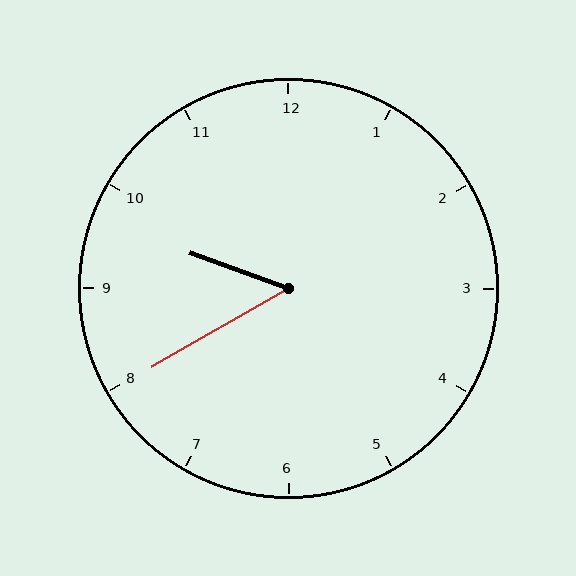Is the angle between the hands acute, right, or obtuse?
It is acute.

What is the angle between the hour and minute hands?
Approximately 50 degrees.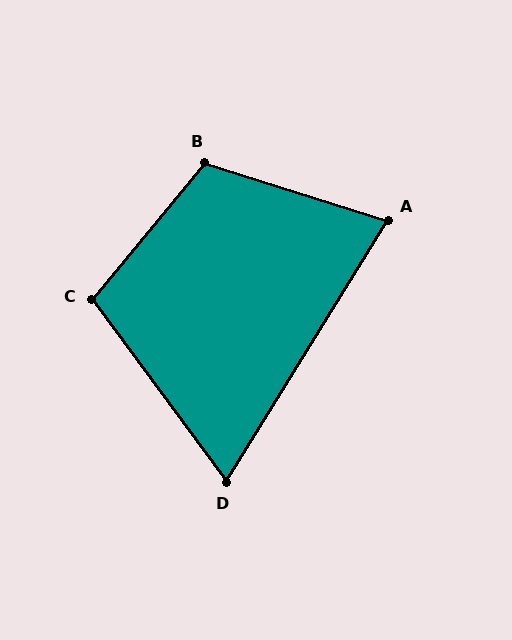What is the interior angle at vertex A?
Approximately 76 degrees (acute).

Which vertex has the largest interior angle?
B, at approximately 112 degrees.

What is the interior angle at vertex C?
Approximately 104 degrees (obtuse).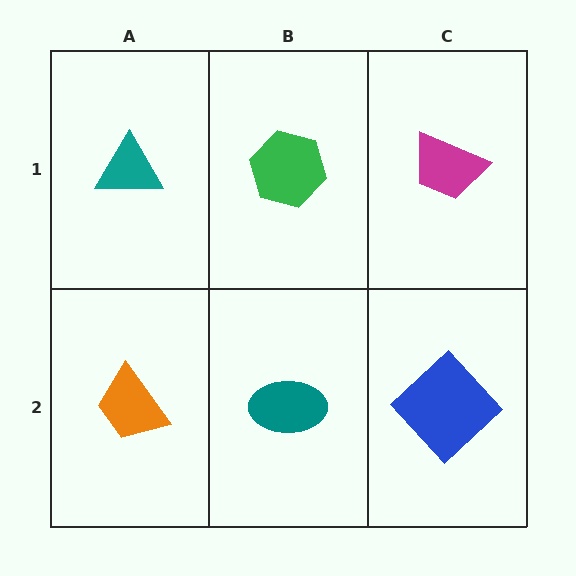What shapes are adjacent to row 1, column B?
A teal ellipse (row 2, column B), a teal triangle (row 1, column A), a magenta trapezoid (row 1, column C).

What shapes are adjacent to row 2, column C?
A magenta trapezoid (row 1, column C), a teal ellipse (row 2, column B).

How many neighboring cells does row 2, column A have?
2.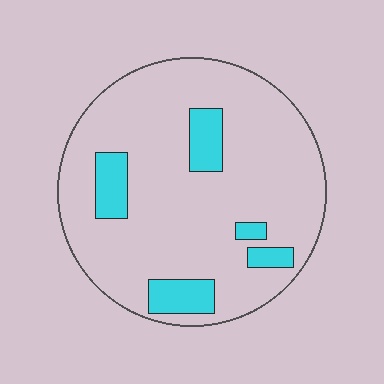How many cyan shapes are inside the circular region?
5.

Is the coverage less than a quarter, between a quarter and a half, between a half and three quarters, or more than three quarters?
Less than a quarter.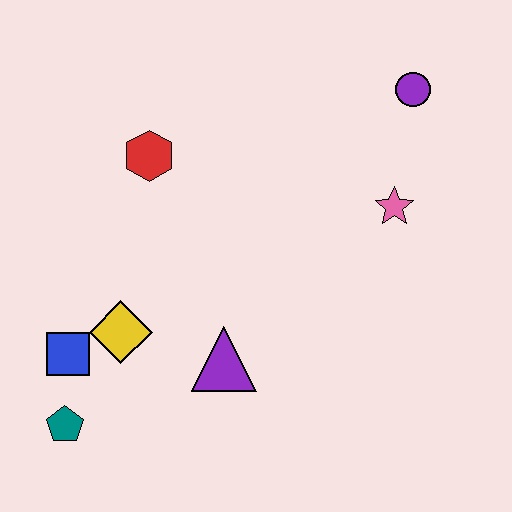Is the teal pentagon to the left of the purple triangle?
Yes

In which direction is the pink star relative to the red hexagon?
The pink star is to the right of the red hexagon.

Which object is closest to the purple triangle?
The yellow diamond is closest to the purple triangle.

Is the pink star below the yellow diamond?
No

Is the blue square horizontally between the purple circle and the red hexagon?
No